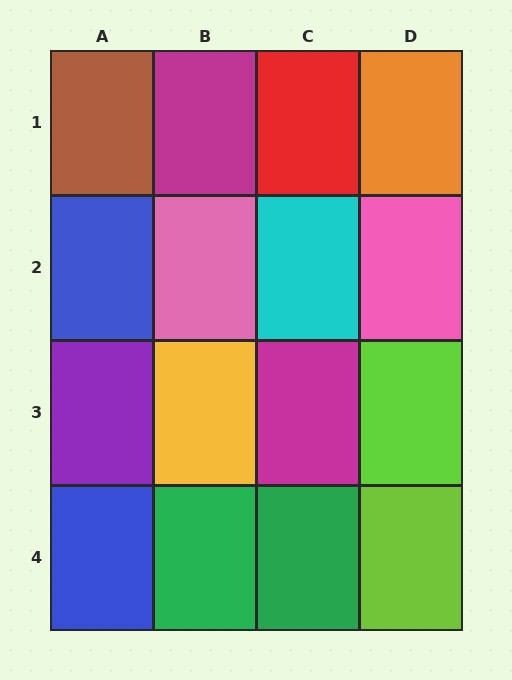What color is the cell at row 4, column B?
Green.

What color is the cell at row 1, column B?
Magenta.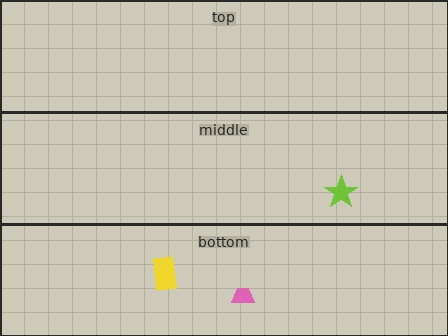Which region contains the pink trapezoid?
The bottom region.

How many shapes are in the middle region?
1.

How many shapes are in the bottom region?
2.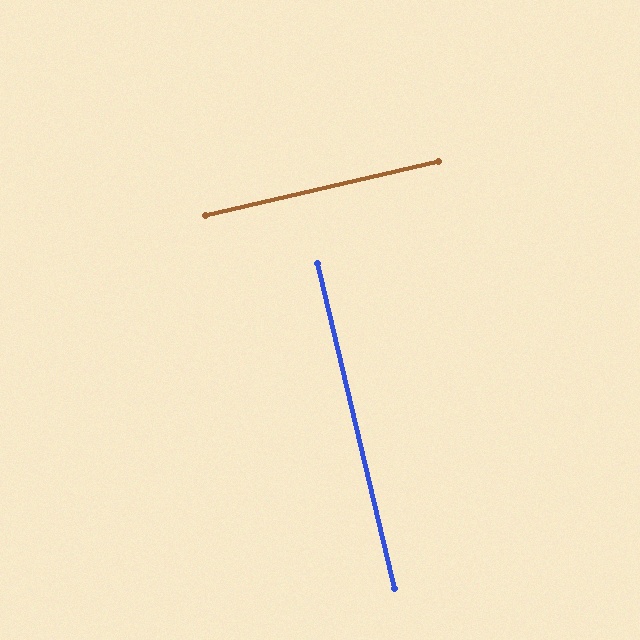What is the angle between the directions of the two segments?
Approximately 90 degrees.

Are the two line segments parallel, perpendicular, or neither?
Perpendicular — they meet at approximately 90°.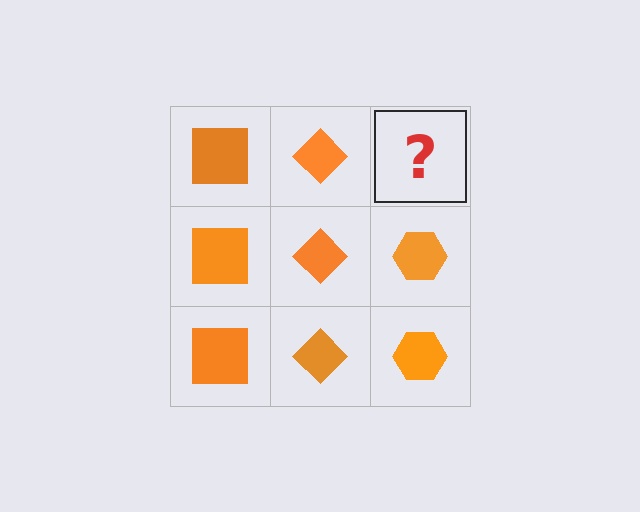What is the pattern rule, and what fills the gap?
The rule is that each column has a consistent shape. The gap should be filled with an orange hexagon.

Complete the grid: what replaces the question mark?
The question mark should be replaced with an orange hexagon.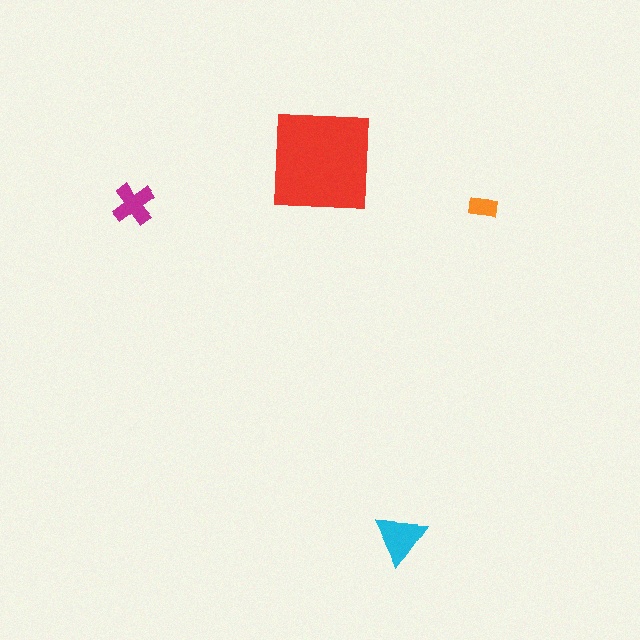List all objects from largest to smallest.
The red square, the cyan triangle, the magenta cross, the orange rectangle.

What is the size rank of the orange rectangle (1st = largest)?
4th.